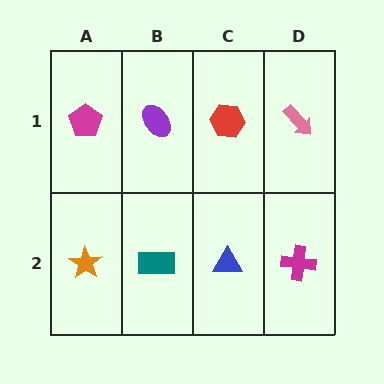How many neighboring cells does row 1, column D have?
2.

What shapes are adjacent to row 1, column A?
An orange star (row 2, column A), a purple ellipse (row 1, column B).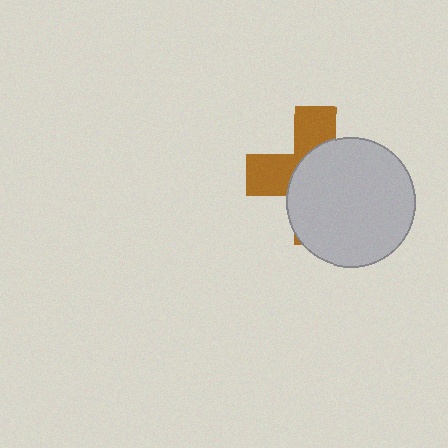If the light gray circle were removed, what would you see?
You would see the complete brown cross.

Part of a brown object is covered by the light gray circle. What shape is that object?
It is a cross.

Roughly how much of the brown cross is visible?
A small part of it is visible (roughly 38%).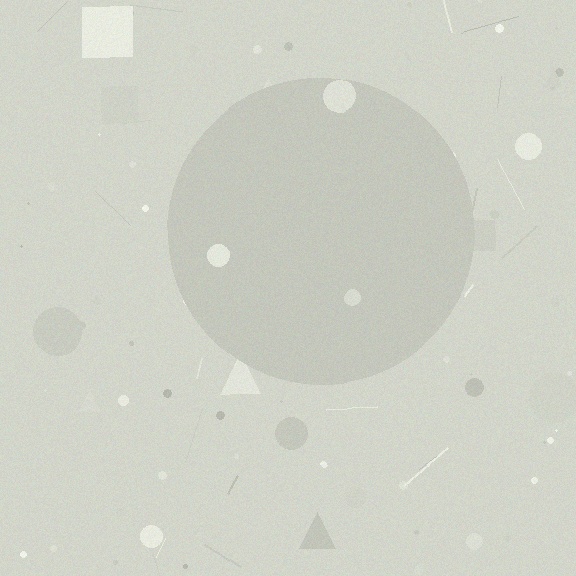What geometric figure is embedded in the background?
A circle is embedded in the background.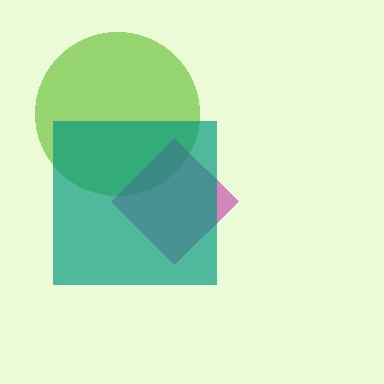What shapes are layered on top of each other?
The layered shapes are: a lime circle, a magenta diamond, a teal square.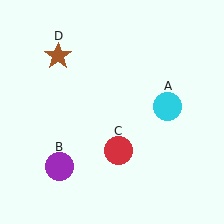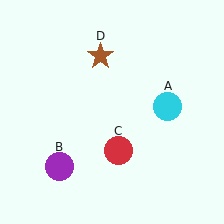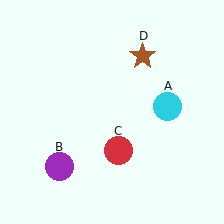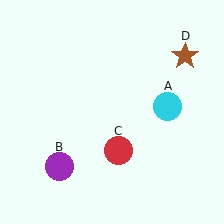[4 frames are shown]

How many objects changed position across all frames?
1 object changed position: brown star (object D).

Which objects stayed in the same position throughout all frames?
Cyan circle (object A) and purple circle (object B) and red circle (object C) remained stationary.